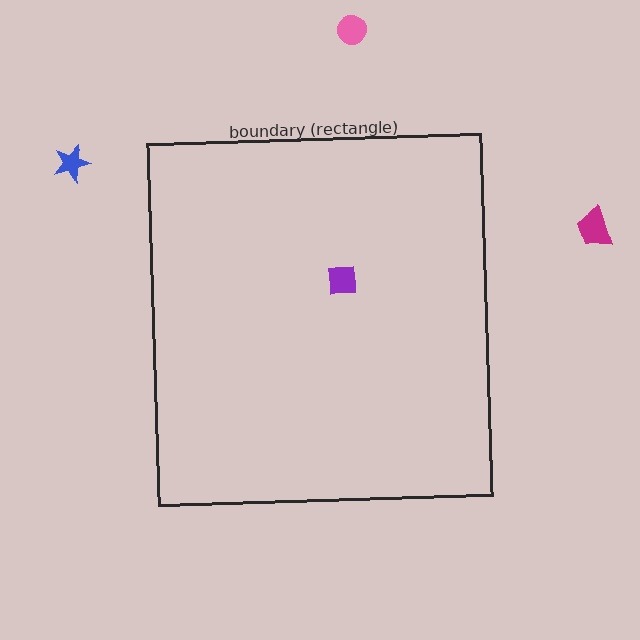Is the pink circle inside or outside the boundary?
Outside.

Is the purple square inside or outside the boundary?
Inside.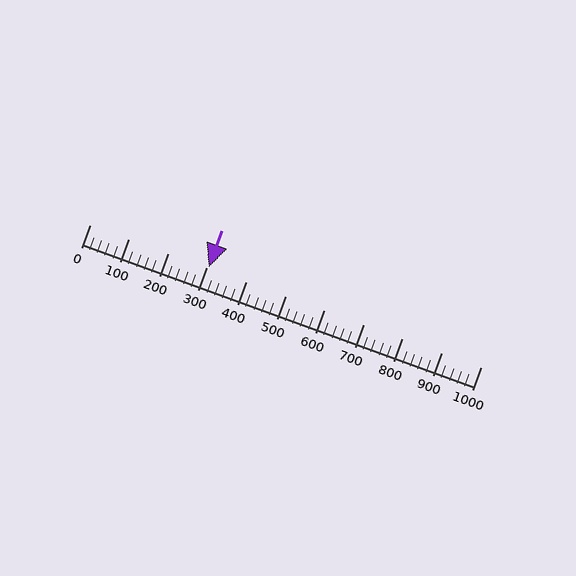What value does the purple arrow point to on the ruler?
The purple arrow points to approximately 304.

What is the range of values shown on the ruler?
The ruler shows values from 0 to 1000.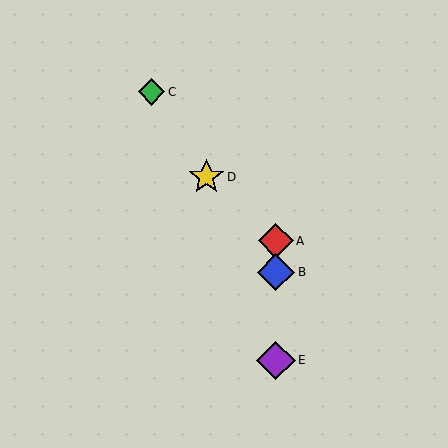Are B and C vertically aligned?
No, B is at x≈276 and C is at x≈151.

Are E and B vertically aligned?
Yes, both are at x≈276.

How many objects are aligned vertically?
3 objects (A, B, E) are aligned vertically.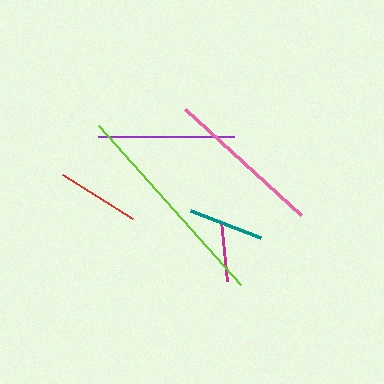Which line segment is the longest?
The lime line is the longest at approximately 213 pixels.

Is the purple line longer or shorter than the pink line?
The pink line is longer than the purple line.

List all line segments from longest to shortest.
From longest to shortest: lime, pink, purple, red, teal, magenta.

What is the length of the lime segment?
The lime segment is approximately 213 pixels long.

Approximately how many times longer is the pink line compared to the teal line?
The pink line is approximately 2.1 times the length of the teal line.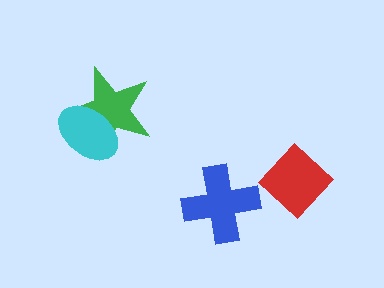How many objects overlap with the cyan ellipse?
1 object overlaps with the cyan ellipse.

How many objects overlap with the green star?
1 object overlaps with the green star.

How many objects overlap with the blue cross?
0 objects overlap with the blue cross.